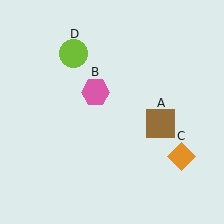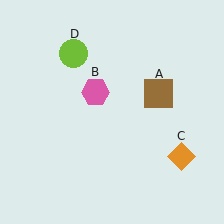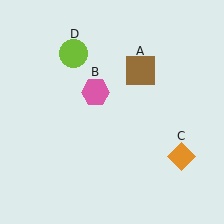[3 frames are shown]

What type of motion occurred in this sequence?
The brown square (object A) rotated counterclockwise around the center of the scene.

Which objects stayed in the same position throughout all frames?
Pink hexagon (object B) and orange diamond (object C) and lime circle (object D) remained stationary.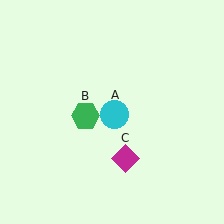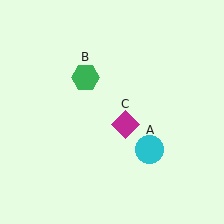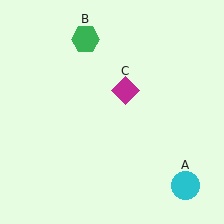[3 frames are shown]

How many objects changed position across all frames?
3 objects changed position: cyan circle (object A), green hexagon (object B), magenta diamond (object C).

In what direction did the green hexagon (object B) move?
The green hexagon (object B) moved up.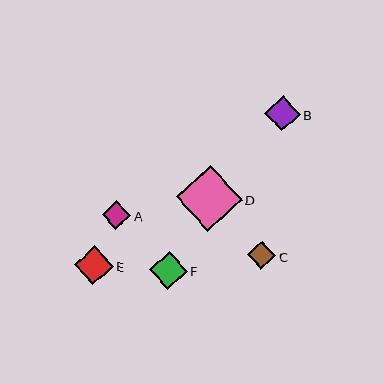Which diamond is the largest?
Diamond D is the largest with a size of approximately 66 pixels.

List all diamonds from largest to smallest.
From largest to smallest: D, E, F, B, A, C.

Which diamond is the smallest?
Diamond C is the smallest with a size of approximately 28 pixels.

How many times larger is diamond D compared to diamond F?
Diamond D is approximately 1.7 times the size of diamond F.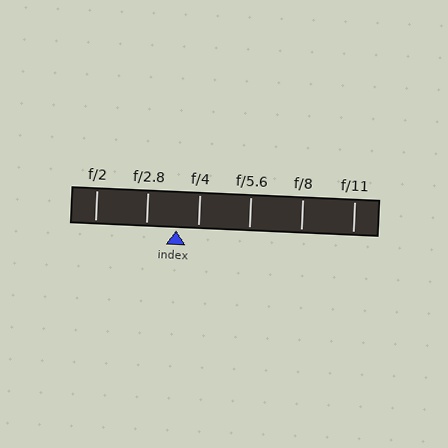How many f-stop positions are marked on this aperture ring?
There are 6 f-stop positions marked.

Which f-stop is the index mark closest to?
The index mark is closest to f/4.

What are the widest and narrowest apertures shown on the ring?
The widest aperture shown is f/2 and the narrowest is f/11.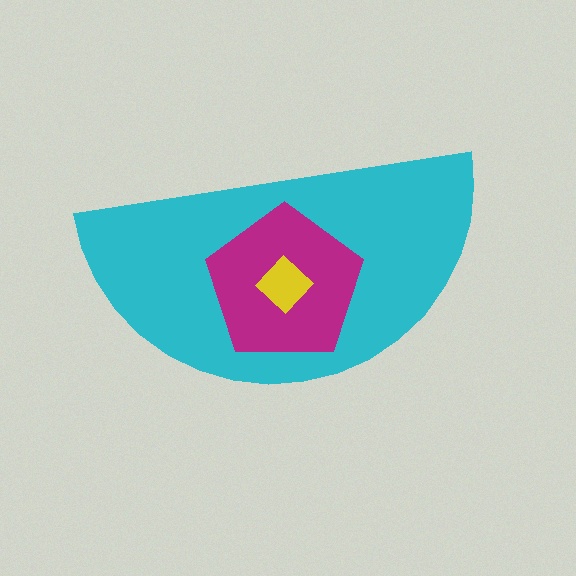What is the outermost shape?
The cyan semicircle.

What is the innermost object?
The yellow diamond.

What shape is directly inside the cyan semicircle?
The magenta pentagon.